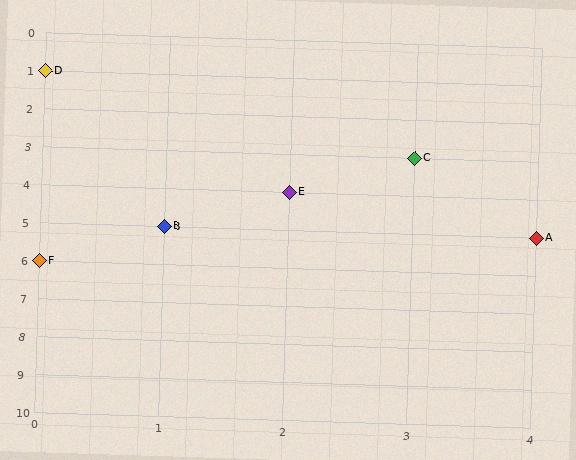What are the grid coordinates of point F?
Point F is at grid coordinates (0, 6).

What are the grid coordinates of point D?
Point D is at grid coordinates (0, 1).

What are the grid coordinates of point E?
Point E is at grid coordinates (2, 4).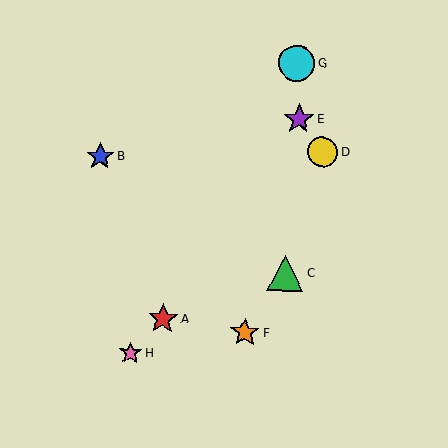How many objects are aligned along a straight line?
3 objects (A, D, H) are aligned along a straight line.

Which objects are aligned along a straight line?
Objects A, D, H are aligned along a straight line.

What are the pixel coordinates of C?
Object C is at (285, 273).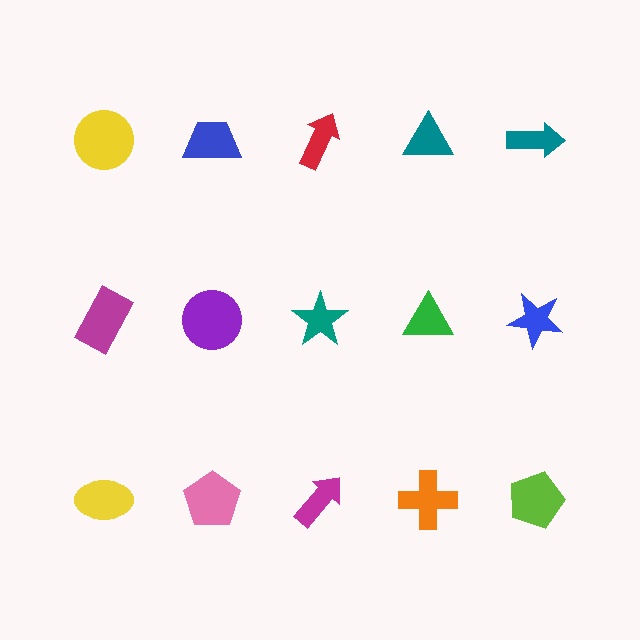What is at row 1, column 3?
A red arrow.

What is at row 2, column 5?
A blue star.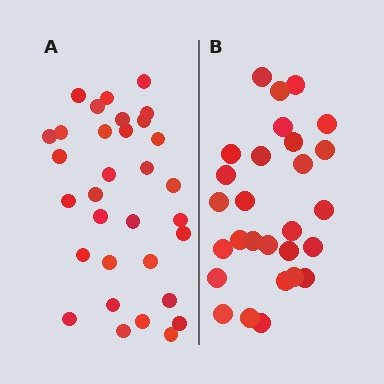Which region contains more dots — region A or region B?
Region A (the left region) has more dots.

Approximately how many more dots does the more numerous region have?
Region A has about 4 more dots than region B.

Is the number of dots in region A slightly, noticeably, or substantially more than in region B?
Region A has only slightly more — the two regions are fairly close. The ratio is roughly 1.1 to 1.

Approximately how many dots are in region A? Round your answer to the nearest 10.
About 30 dots. (The exact count is 32, which rounds to 30.)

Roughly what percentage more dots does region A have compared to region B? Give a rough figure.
About 15% more.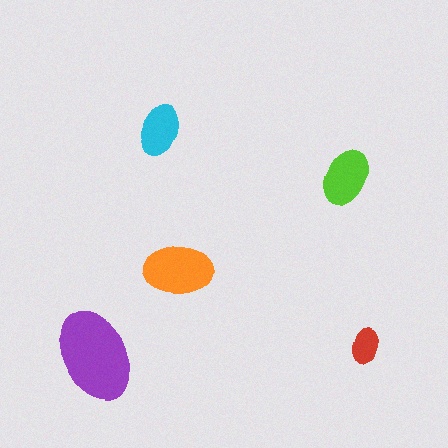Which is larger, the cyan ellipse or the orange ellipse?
The orange one.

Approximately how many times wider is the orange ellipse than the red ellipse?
About 2 times wider.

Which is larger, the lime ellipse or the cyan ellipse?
The lime one.